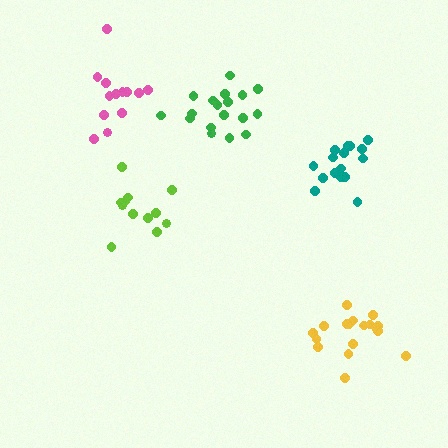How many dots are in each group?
Group 1: 18 dots, Group 2: 18 dots, Group 3: 12 dots, Group 4: 13 dots, Group 5: 16 dots (77 total).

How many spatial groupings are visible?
There are 5 spatial groupings.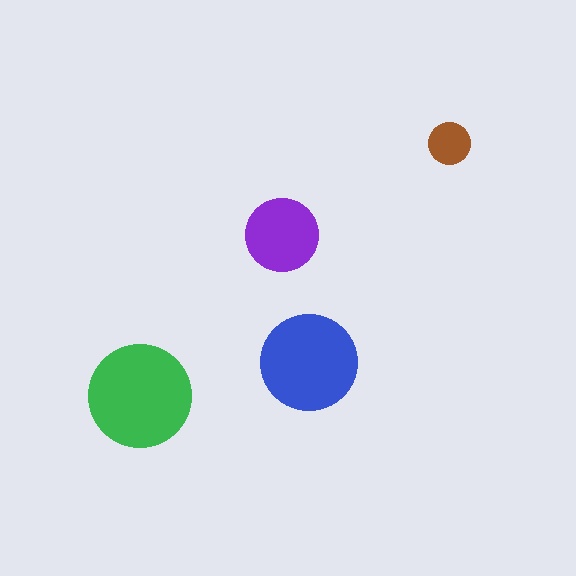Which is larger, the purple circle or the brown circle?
The purple one.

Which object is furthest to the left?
The green circle is leftmost.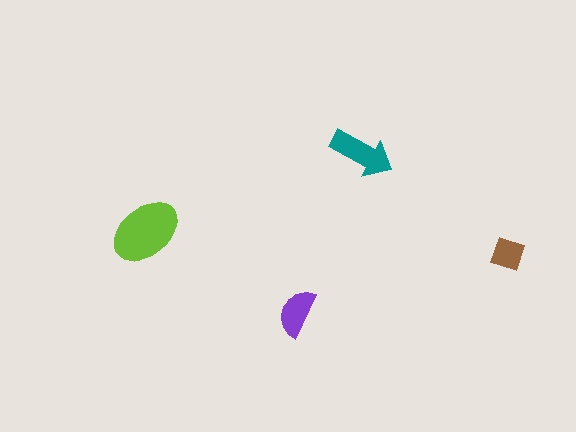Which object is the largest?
The lime ellipse.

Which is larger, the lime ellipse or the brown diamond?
The lime ellipse.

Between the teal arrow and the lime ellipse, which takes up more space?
The lime ellipse.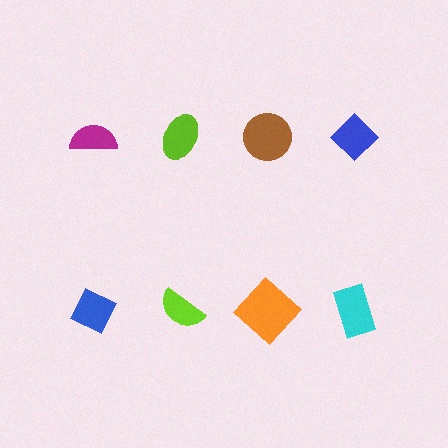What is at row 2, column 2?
A lime semicircle.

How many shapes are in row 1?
4 shapes.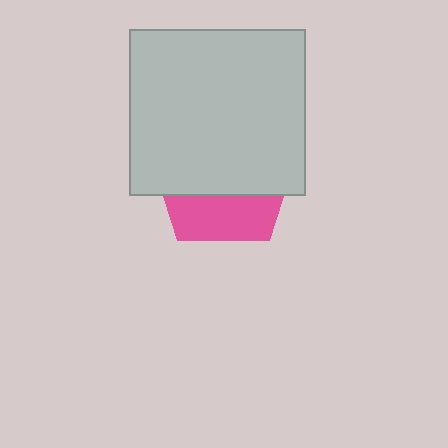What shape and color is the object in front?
The object in front is a light gray rectangle.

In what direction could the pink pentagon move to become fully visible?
The pink pentagon could move down. That would shift it out from behind the light gray rectangle entirely.